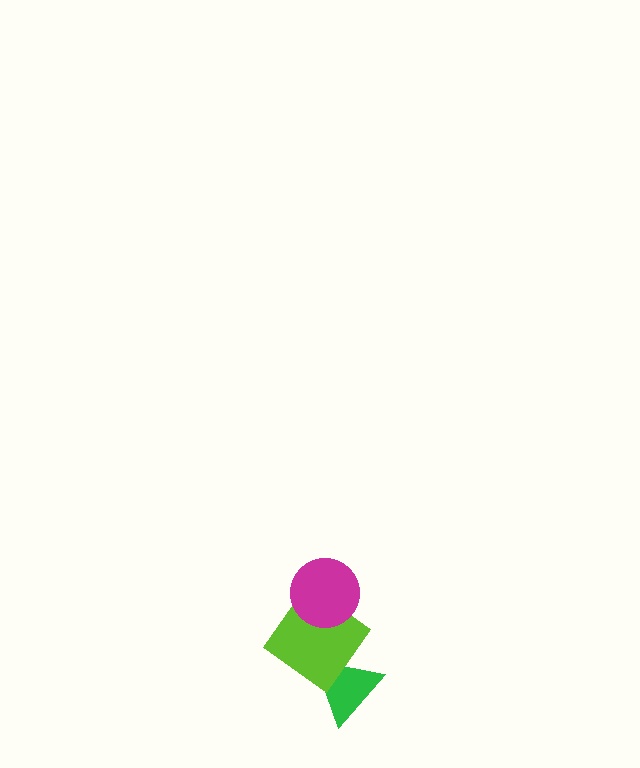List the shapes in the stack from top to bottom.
From top to bottom: the magenta circle, the lime diamond, the green triangle.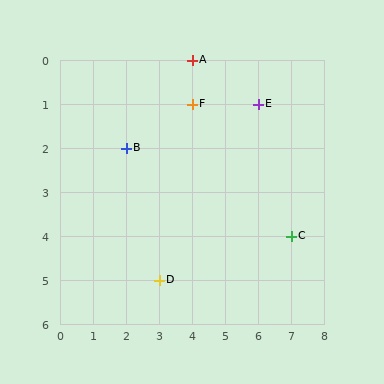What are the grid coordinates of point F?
Point F is at grid coordinates (4, 1).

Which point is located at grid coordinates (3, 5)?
Point D is at (3, 5).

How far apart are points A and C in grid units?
Points A and C are 3 columns and 4 rows apart (about 5.0 grid units diagonally).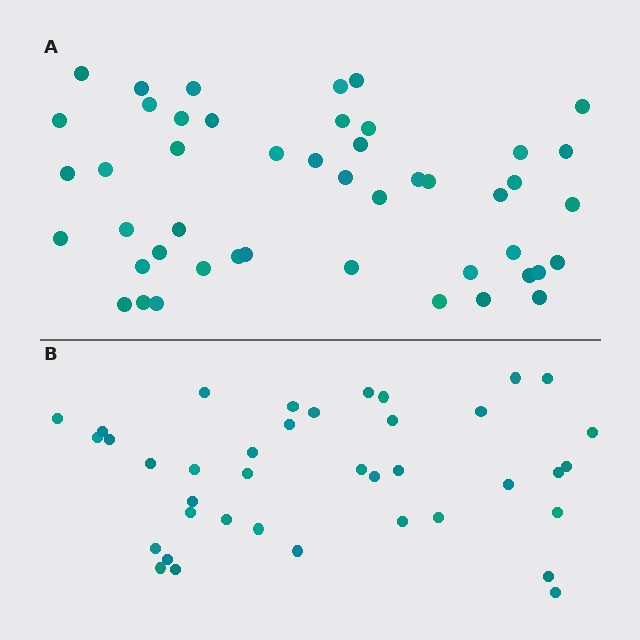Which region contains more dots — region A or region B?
Region A (the top region) has more dots.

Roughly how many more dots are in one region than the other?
Region A has roughly 8 or so more dots than region B.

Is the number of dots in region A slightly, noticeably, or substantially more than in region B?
Region A has only slightly more — the two regions are fairly close. The ratio is roughly 1.2 to 1.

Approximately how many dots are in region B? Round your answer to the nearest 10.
About 40 dots. (The exact count is 39, which rounds to 40.)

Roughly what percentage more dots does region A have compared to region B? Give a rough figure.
About 20% more.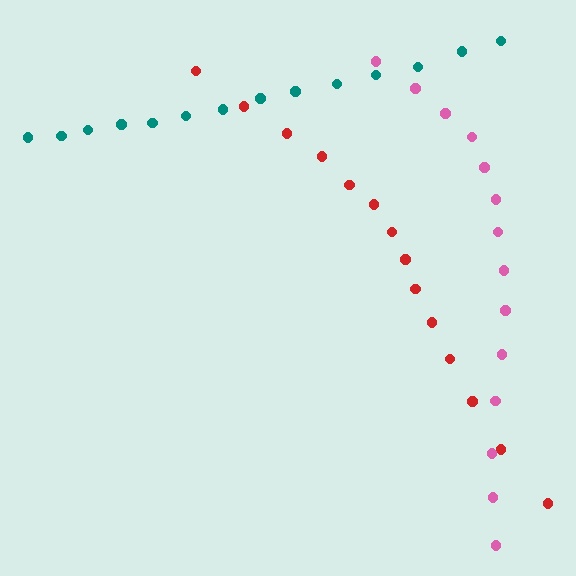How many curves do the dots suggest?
There are 3 distinct paths.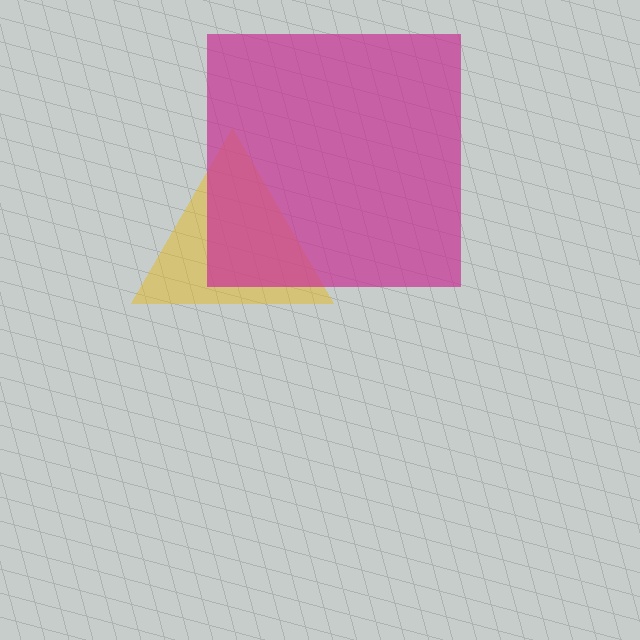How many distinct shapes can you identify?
There are 2 distinct shapes: a yellow triangle, a magenta square.